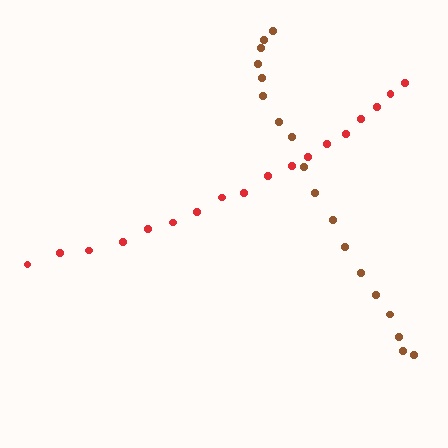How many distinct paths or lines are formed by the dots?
There are 2 distinct paths.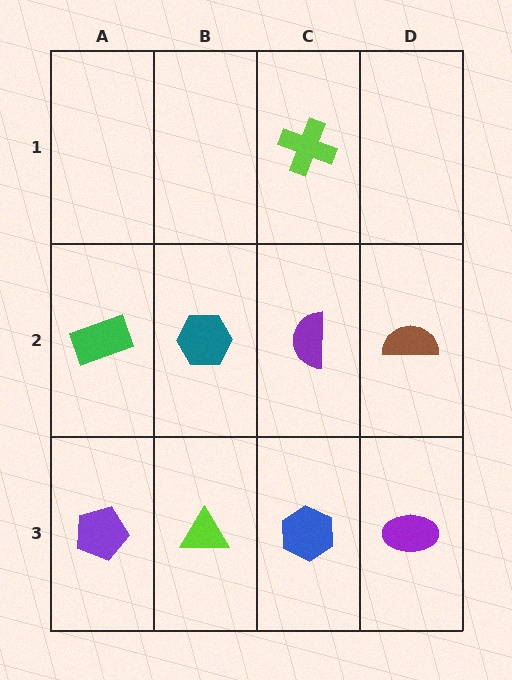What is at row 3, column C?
A blue hexagon.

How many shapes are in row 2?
4 shapes.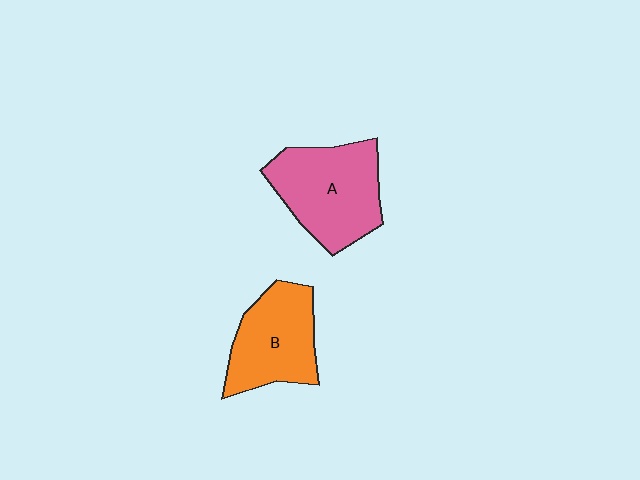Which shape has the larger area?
Shape A (pink).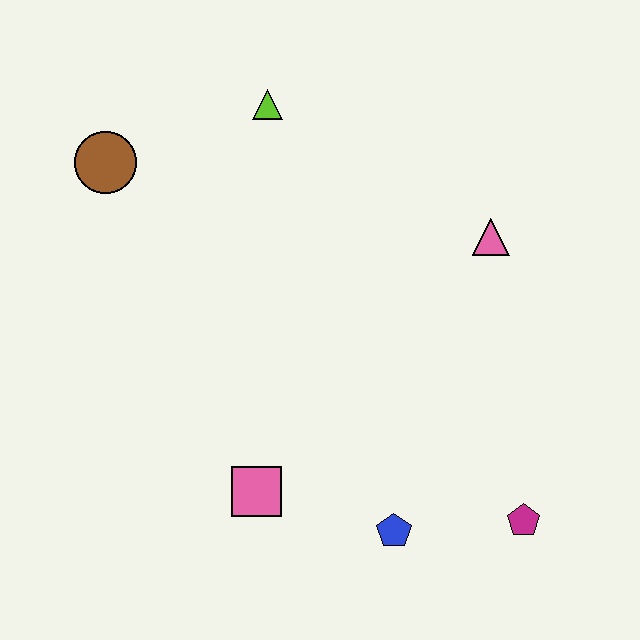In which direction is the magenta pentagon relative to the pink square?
The magenta pentagon is to the right of the pink square.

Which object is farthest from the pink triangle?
The brown circle is farthest from the pink triangle.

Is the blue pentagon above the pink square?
No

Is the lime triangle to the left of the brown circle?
No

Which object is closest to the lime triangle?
The brown circle is closest to the lime triangle.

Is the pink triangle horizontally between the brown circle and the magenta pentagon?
Yes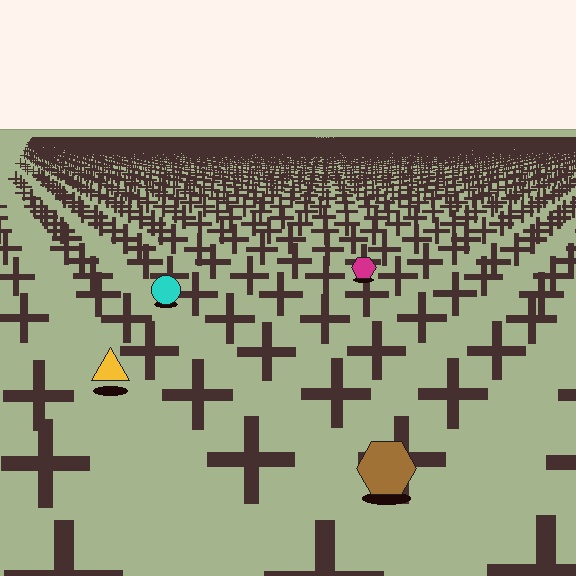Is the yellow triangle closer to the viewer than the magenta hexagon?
Yes. The yellow triangle is closer — you can tell from the texture gradient: the ground texture is coarser near it.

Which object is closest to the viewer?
The brown hexagon is closest. The texture marks near it are larger and more spread out.